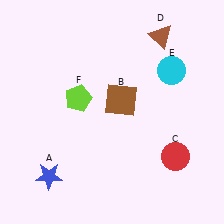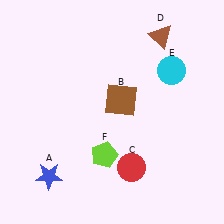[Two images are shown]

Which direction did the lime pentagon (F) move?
The lime pentagon (F) moved down.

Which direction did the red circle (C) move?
The red circle (C) moved left.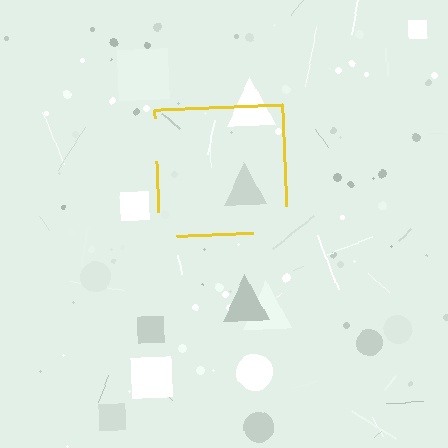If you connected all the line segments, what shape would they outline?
They would outline a square.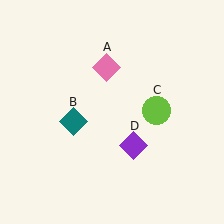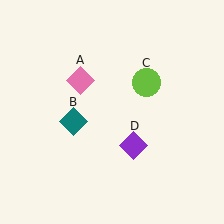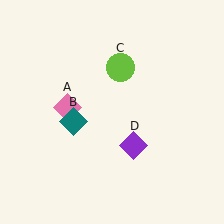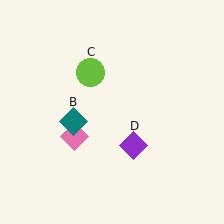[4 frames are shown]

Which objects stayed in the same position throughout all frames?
Teal diamond (object B) and purple diamond (object D) remained stationary.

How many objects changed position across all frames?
2 objects changed position: pink diamond (object A), lime circle (object C).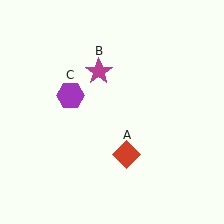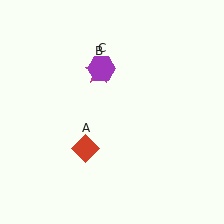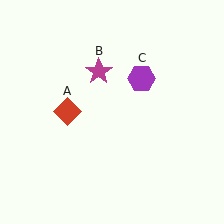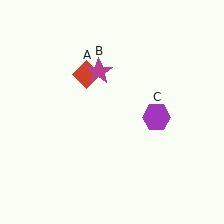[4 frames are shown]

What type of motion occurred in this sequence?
The red diamond (object A), purple hexagon (object C) rotated clockwise around the center of the scene.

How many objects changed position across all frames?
2 objects changed position: red diamond (object A), purple hexagon (object C).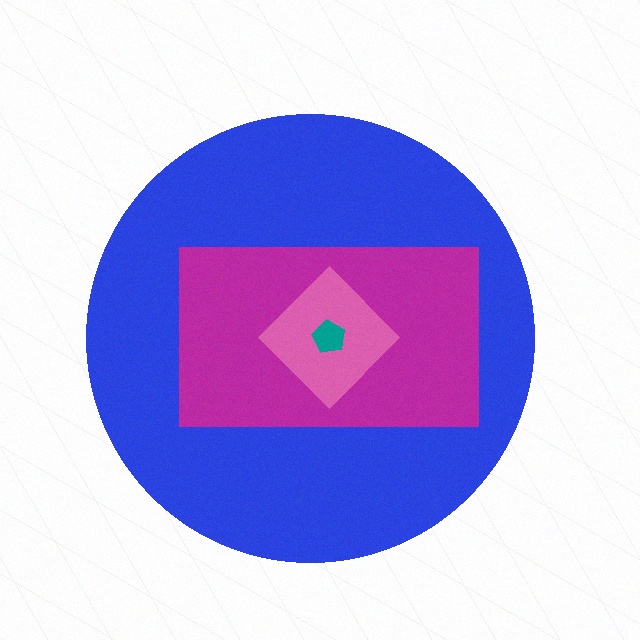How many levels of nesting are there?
4.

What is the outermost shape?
The blue circle.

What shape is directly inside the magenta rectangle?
The pink diamond.